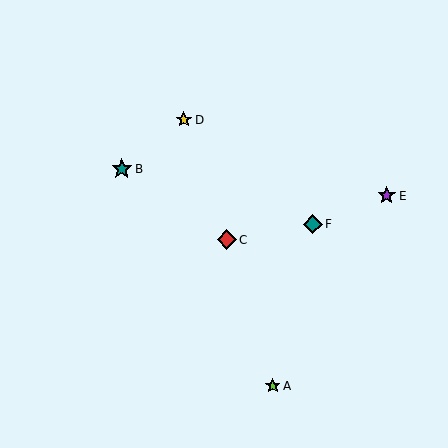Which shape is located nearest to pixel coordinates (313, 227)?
The teal diamond (labeled F) at (313, 224) is nearest to that location.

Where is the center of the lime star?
The center of the lime star is at (273, 386).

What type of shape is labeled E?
Shape E is a purple star.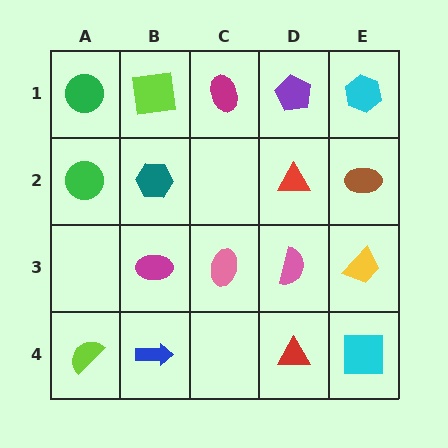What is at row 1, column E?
A cyan hexagon.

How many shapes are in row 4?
4 shapes.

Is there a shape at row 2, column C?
No, that cell is empty.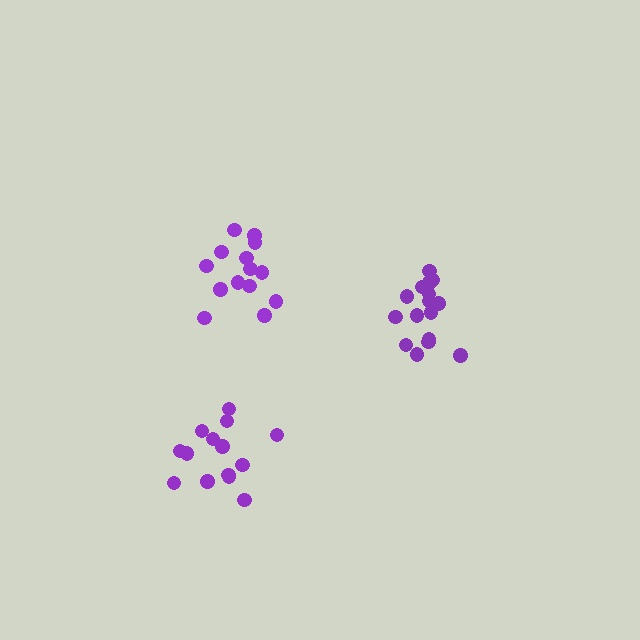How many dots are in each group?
Group 1: 16 dots, Group 2: 14 dots, Group 3: 14 dots (44 total).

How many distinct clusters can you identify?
There are 3 distinct clusters.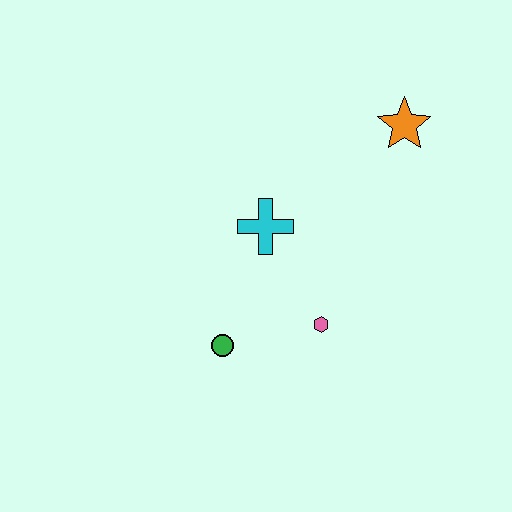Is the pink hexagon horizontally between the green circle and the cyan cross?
No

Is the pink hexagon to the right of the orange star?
No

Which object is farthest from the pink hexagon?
The orange star is farthest from the pink hexagon.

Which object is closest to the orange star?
The cyan cross is closest to the orange star.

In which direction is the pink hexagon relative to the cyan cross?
The pink hexagon is below the cyan cross.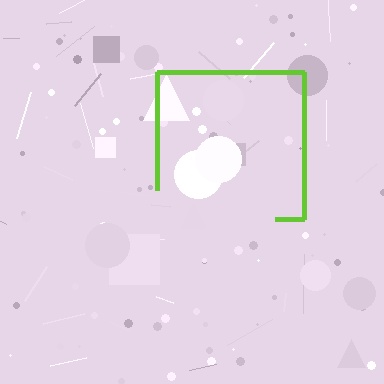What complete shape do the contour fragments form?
The contour fragments form a square.